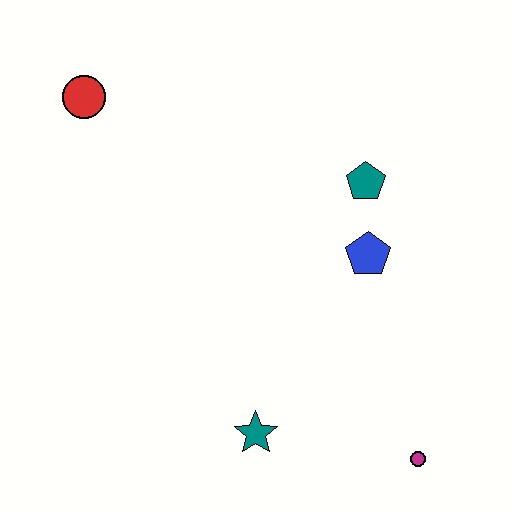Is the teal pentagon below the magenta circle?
No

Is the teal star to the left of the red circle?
No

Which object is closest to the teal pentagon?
The blue pentagon is closest to the teal pentagon.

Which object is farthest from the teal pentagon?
The red circle is farthest from the teal pentagon.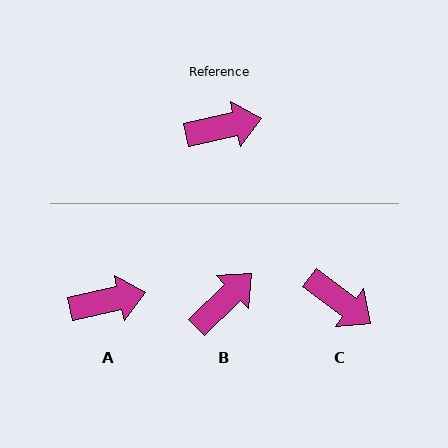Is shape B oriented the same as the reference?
No, it is off by about 32 degrees.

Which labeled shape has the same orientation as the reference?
A.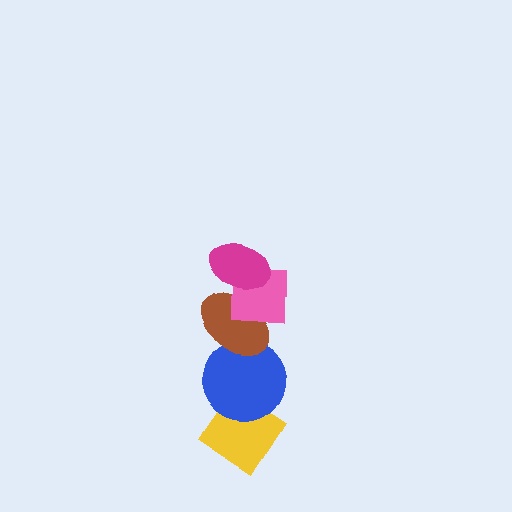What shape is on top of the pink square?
The magenta ellipse is on top of the pink square.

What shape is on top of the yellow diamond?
The blue circle is on top of the yellow diamond.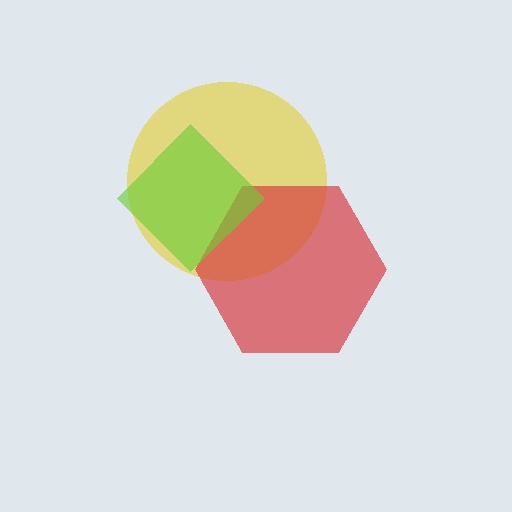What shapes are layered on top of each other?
The layered shapes are: a yellow circle, a red hexagon, a lime diamond.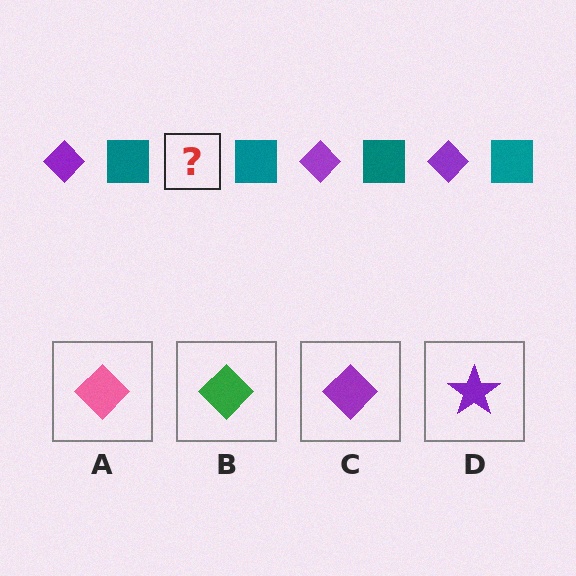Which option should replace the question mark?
Option C.